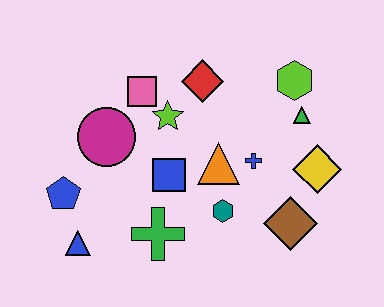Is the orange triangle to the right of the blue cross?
No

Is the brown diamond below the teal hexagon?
Yes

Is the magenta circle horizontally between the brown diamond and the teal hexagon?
No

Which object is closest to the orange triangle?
The blue cross is closest to the orange triangle.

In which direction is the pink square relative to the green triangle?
The pink square is to the left of the green triangle.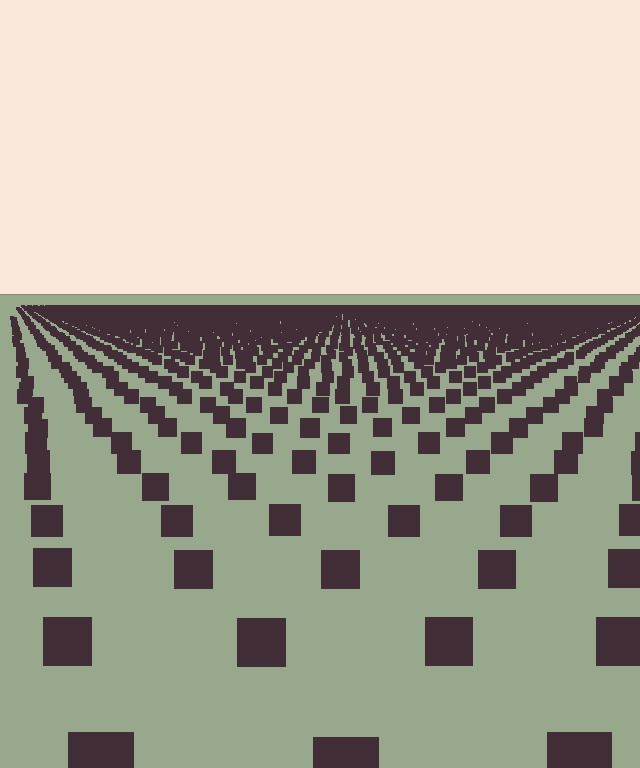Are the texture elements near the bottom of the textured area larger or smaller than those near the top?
Larger. Near the bottom, elements are closer to the viewer and appear at a bigger on-screen size.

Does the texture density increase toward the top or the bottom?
Density increases toward the top.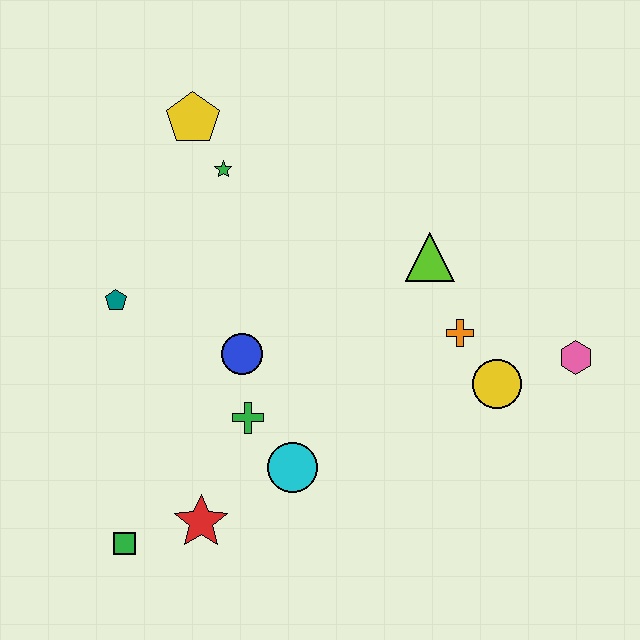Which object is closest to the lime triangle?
The orange cross is closest to the lime triangle.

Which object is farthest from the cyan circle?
The yellow pentagon is farthest from the cyan circle.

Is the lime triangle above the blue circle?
Yes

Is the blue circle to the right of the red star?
Yes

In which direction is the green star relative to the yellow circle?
The green star is to the left of the yellow circle.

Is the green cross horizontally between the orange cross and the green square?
Yes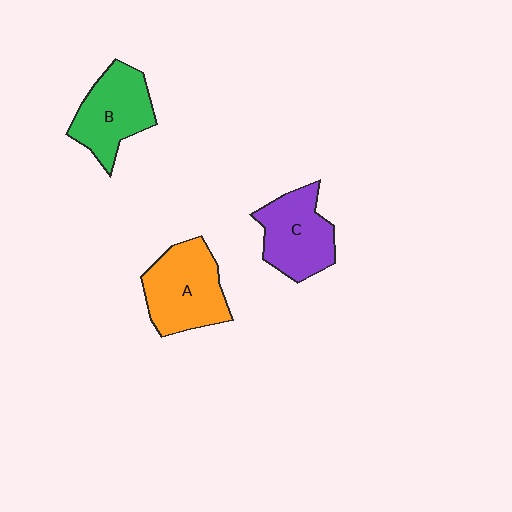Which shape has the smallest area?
Shape C (purple).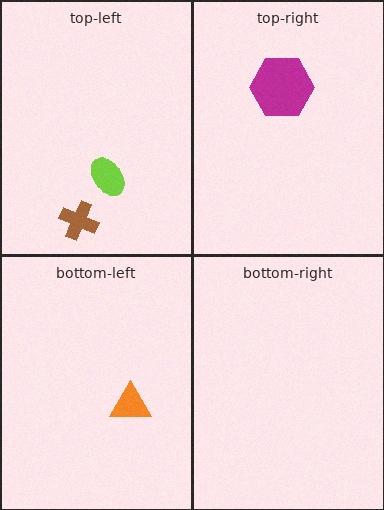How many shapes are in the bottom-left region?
1.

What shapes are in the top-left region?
The lime ellipse, the brown cross.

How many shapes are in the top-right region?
1.